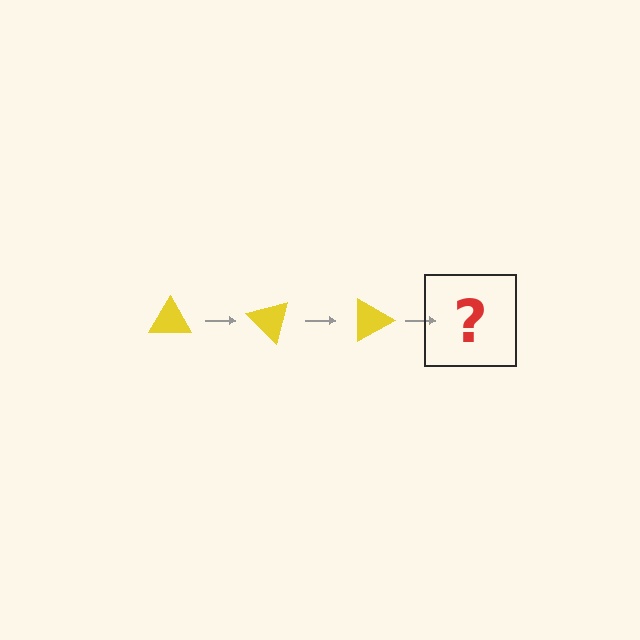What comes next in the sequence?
The next element should be a yellow triangle rotated 135 degrees.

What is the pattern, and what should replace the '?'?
The pattern is that the triangle rotates 45 degrees each step. The '?' should be a yellow triangle rotated 135 degrees.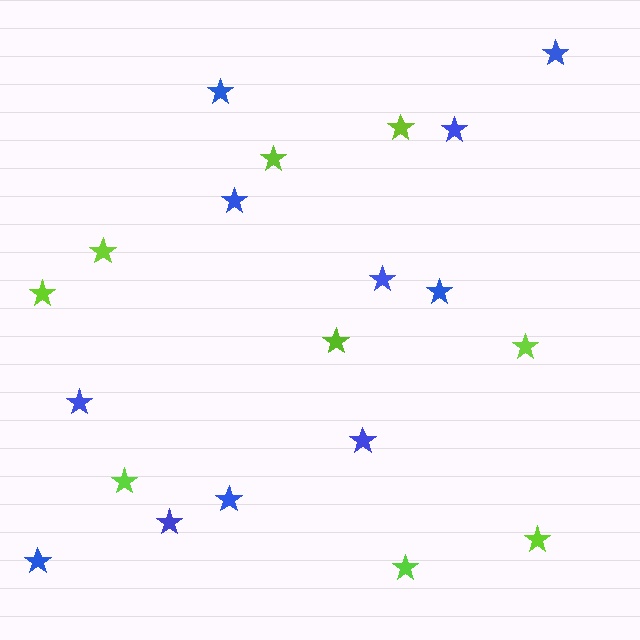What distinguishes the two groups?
There are 2 groups: one group of blue stars (11) and one group of lime stars (9).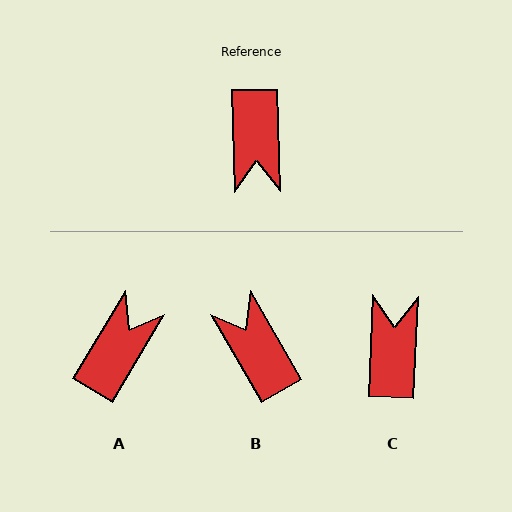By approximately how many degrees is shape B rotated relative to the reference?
Approximately 151 degrees clockwise.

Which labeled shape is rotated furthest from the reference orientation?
C, about 176 degrees away.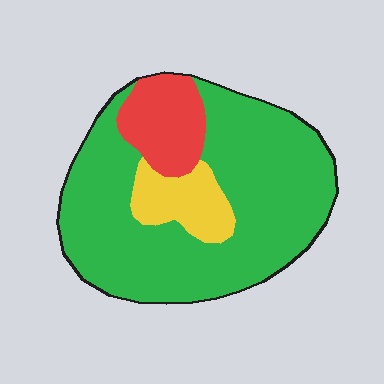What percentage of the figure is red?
Red covers around 15% of the figure.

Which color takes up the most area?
Green, at roughly 75%.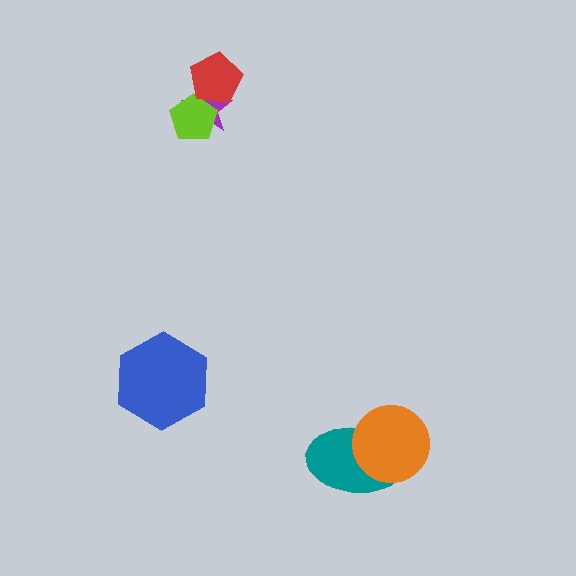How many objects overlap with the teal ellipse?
1 object overlaps with the teal ellipse.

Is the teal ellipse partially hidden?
Yes, it is partially covered by another shape.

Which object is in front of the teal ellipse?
The orange circle is in front of the teal ellipse.